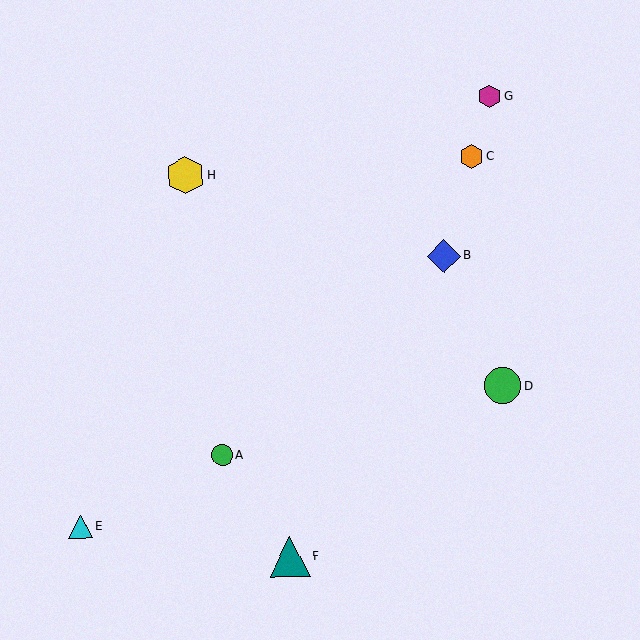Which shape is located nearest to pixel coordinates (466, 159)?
The orange hexagon (labeled C) at (472, 157) is nearest to that location.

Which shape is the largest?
The teal triangle (labeled F) is the largest.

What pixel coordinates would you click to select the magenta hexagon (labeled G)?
Click at (489, 97) to select the magenta hexagon G.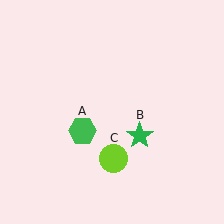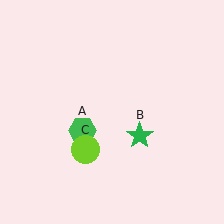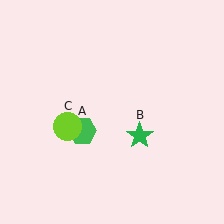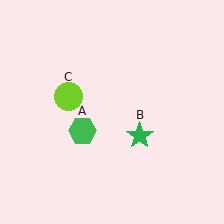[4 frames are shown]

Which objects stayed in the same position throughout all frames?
Green hexagon (object A) and green star (object B) remained stationary.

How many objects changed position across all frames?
1 object changed position: lime circle (object C).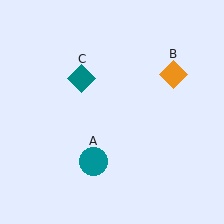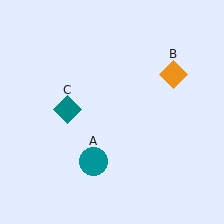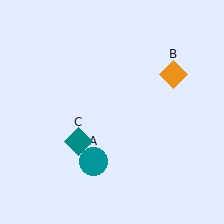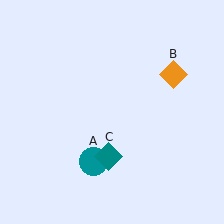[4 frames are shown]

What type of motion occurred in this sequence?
The teal diamond (object C) rotated counterclockwise around the center of the scene.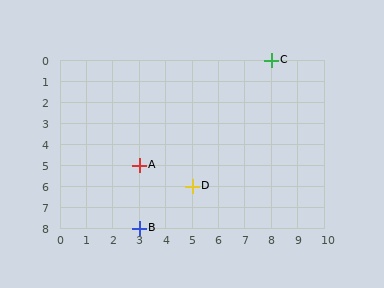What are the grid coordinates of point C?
Point C is at grid coordinates (8, 0).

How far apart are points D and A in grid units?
Points D and A are 2 columns and 1 row apart (about 2.2 grid units diagonally).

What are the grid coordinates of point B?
Point B is at grid coordinates (3, 8).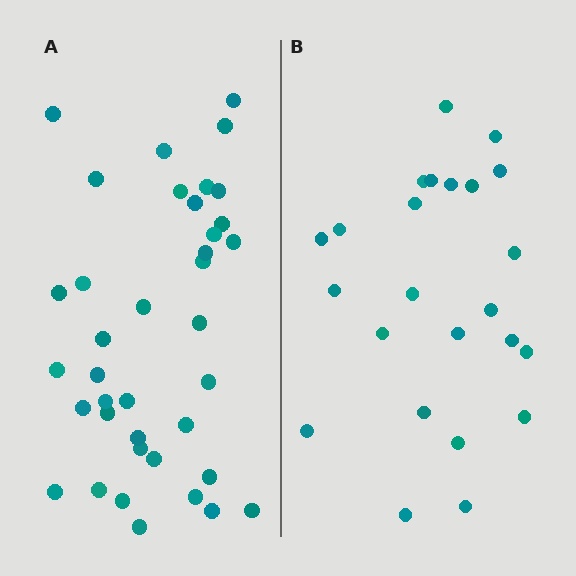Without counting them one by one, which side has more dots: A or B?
Region A (the left region) has more dots.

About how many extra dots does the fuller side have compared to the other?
Region A has approximately 15 more dots than region B.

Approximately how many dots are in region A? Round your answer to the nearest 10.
About 40 dots. (The exact count is 38, which rounds to 40.)